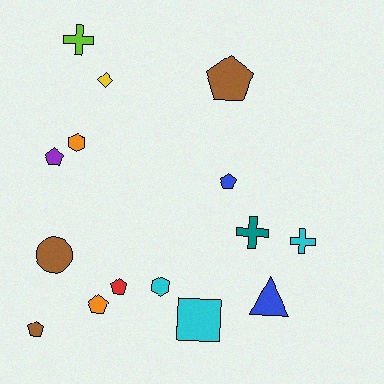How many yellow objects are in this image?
There is 1 yellow object.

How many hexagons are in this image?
There are 2 hexagons.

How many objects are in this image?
There are 15 objects.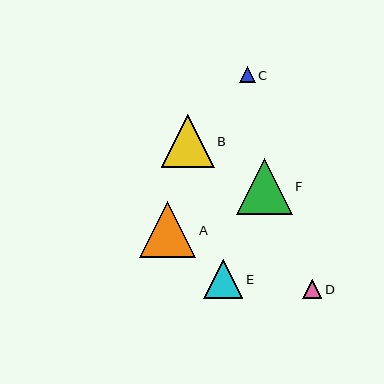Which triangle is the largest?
Triangle A is the largest with a size of approximately 56 pixels.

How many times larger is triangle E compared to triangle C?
Triangle E is approximately 2.4 times the size of triangle C.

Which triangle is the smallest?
Triangle C is the smallest with a size of approximately 16 pixels.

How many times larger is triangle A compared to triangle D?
Triangle A is approximately 3.0 times the size of triangle D.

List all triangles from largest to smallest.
From largest to smallest: A, F, B, E, D, C.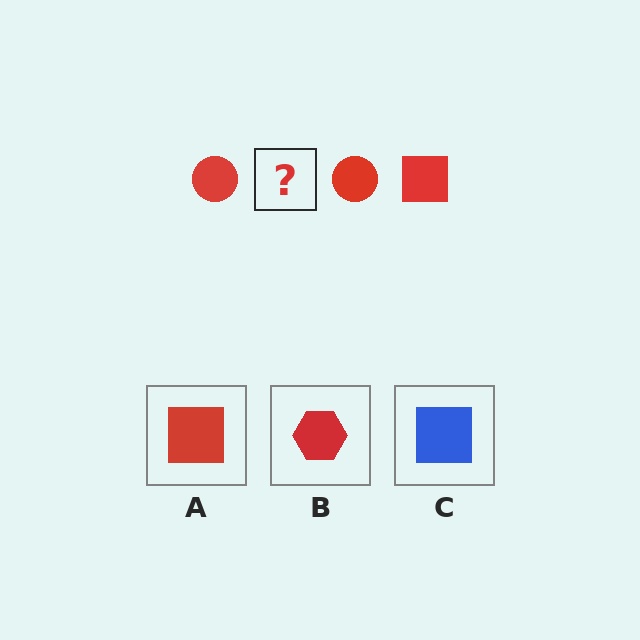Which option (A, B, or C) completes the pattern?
A.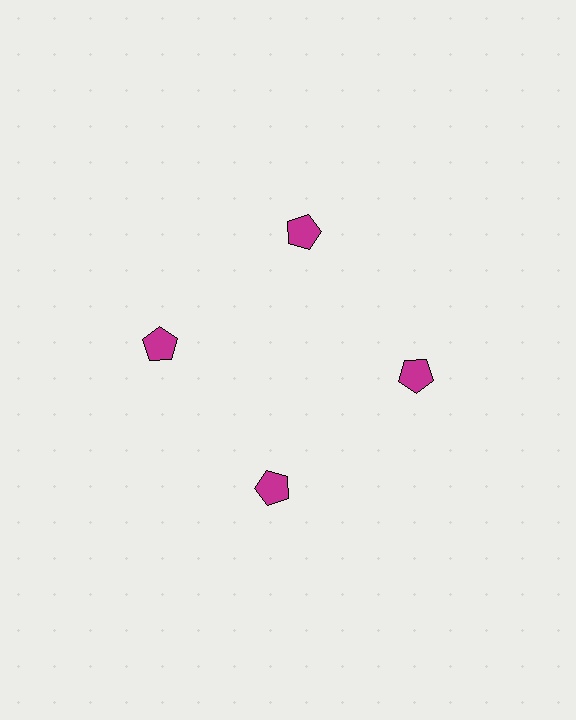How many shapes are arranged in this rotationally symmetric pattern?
There are 4 shapes, arranged in 4 groups of 1.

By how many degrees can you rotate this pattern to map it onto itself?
The pattern maps onto itself every 90 degrees of rotation.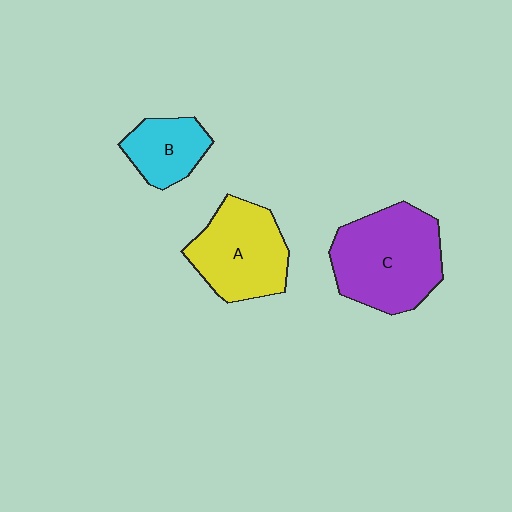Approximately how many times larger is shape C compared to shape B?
Approximately 2.1 times.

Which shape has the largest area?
Shape C (purple).